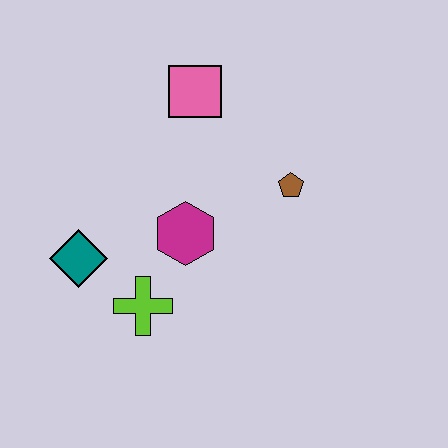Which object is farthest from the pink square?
The lime cross is farthest from the pink square.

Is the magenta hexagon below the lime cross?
No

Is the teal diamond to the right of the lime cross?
No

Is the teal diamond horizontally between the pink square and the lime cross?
No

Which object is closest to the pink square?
The brown pentagon is closest to the pink square.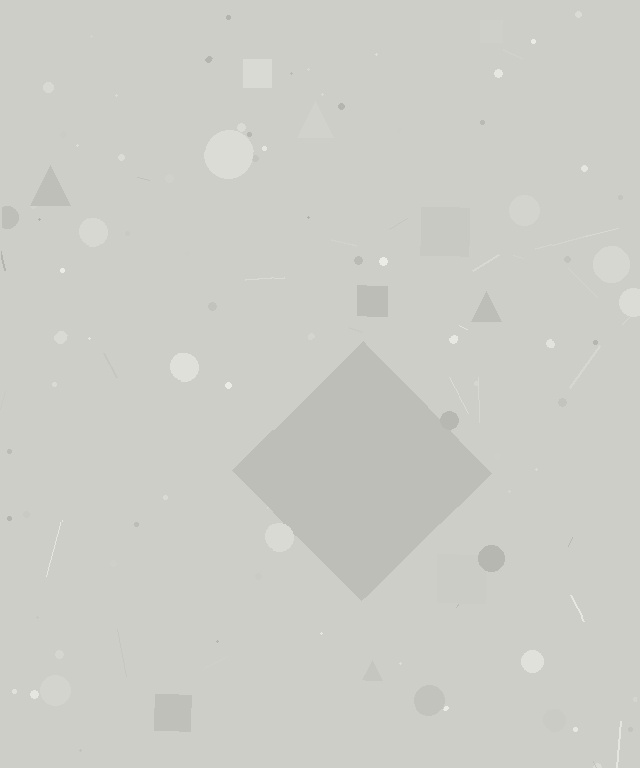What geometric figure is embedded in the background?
A diamond is embedded in the background.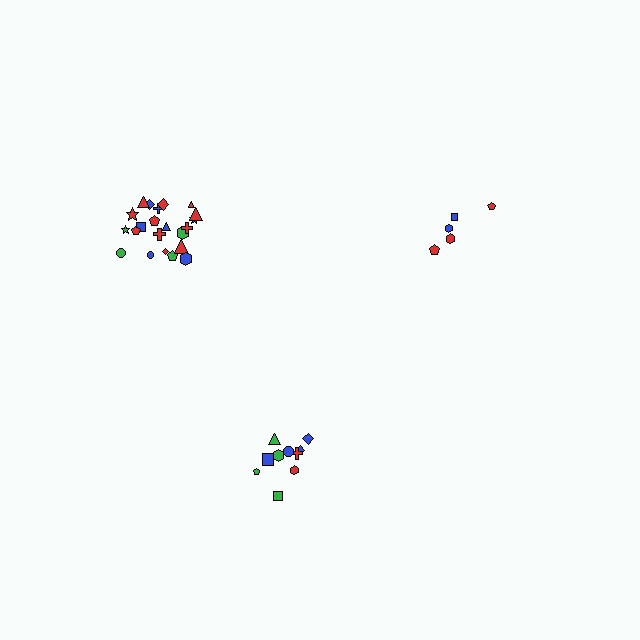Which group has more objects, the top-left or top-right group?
The top-left group.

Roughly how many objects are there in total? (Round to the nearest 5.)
Roughly 35 objects in total.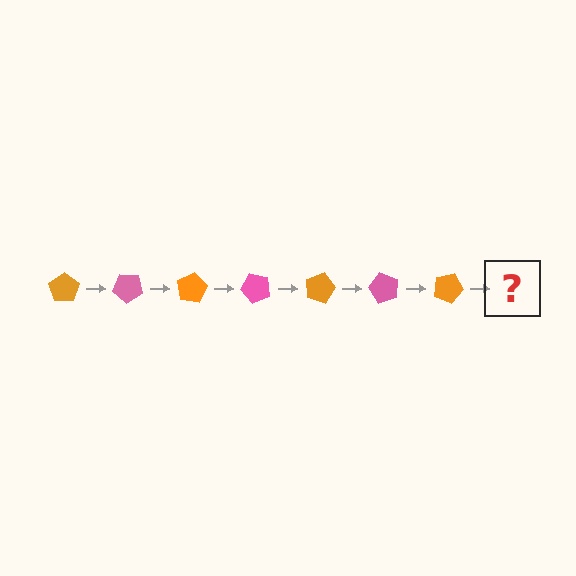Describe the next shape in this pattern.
It should be a pink pentagon, rotated 280 degrees from the start.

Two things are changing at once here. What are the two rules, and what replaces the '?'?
The two rules are that it rotates 40 degrees each step and the color cycles through orange and pink. The '?' should be a pink pentagon, rotated 280 degrees from the start.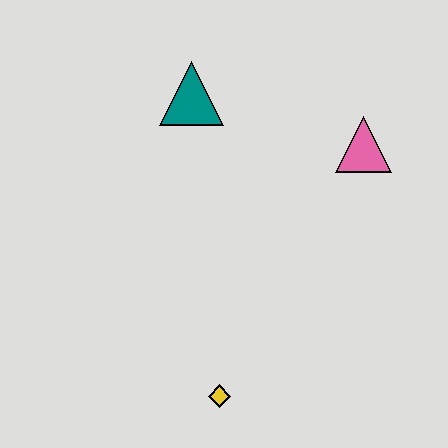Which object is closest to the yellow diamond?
The pink triangle is closest to the yellow diamond.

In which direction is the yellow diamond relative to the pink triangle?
The yellow diamond is below the pink triangle.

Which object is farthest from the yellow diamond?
The teal triangle is farthest from the yellow diamond.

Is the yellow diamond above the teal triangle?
No